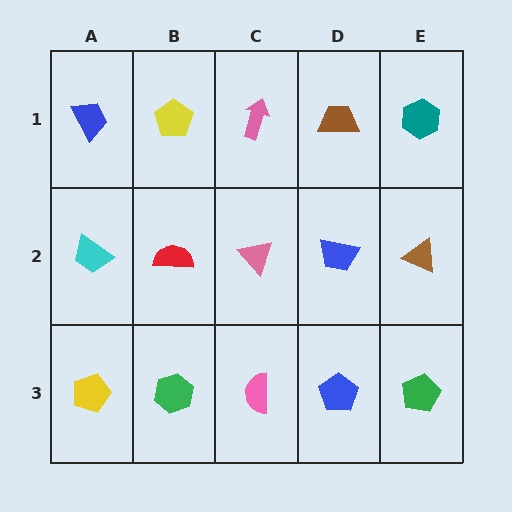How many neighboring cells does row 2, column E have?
3.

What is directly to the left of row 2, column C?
A red semicircle.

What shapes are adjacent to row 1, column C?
A pink triangle (row 2, column C), a yellow pentagon (row 1, column B), a brown trapezoid (row 1, column D).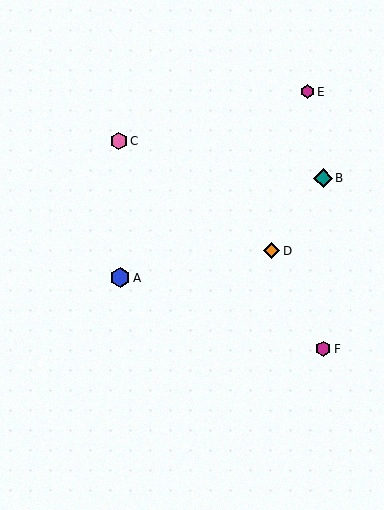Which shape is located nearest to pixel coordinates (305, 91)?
The magenta hexagon (labeled E) at (307, 92) is nearest to that location.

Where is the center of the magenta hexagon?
The center of the magenta hexagon is at (323, 349).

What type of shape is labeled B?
Shape B is a teal diamond.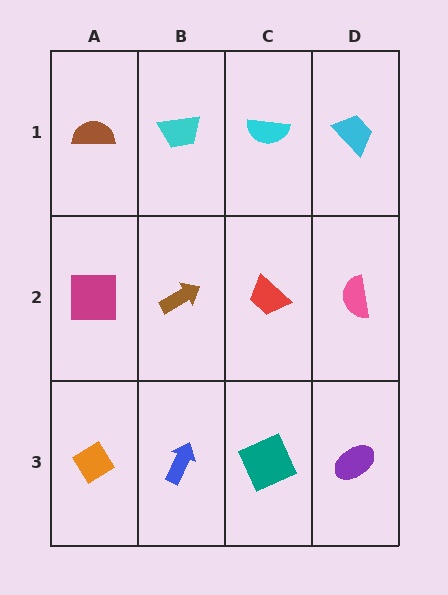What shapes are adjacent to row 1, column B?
A brown arrow (row 2, column B), a brown semicircle (row 1, column A), a cyan semicircle (row 1, column C).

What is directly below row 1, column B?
A brown arrow.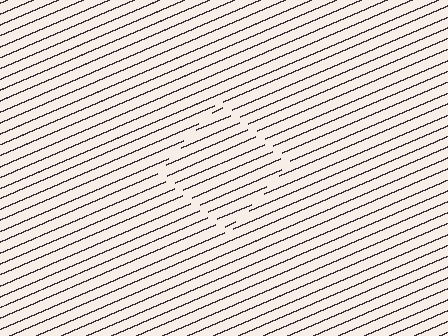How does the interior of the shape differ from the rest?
The interior of the shape contains the same grating, shifted by half a period — the contour is defined by the phase discontinuity where line-ends from the inner and outer gratings abut.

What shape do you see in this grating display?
An illusory square. The interior of the shape contains the same grating, shifted by half a period — the contour is defined by the phase discontinuity where line-ends from the inner and outer gratings abut.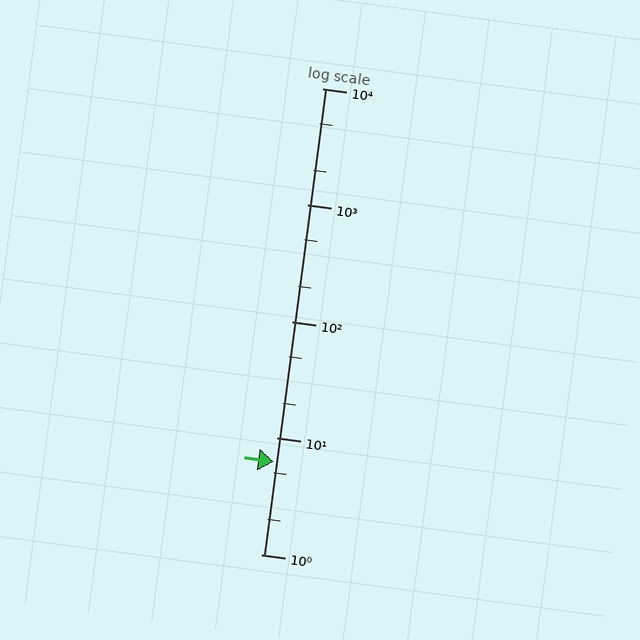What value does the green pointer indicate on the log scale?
The pointer indicates approximately 6.3.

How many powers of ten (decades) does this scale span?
The scale spans 4 decades, from 1 to 10000.